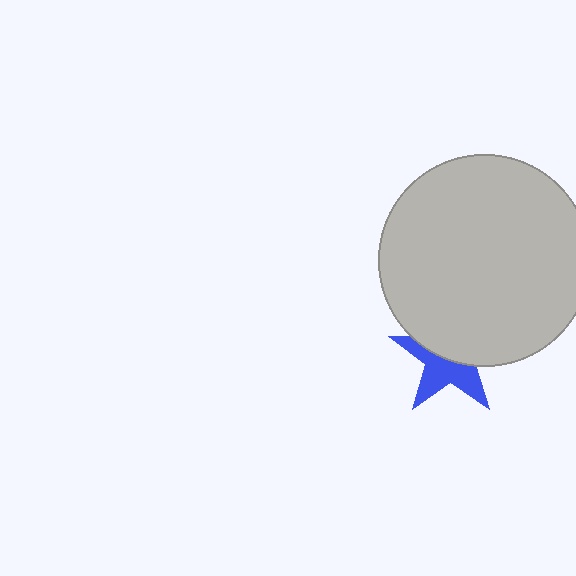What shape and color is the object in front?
The object in front is a light gray circle.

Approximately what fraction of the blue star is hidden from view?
Roughly 51% of the blue star is hidden behind the light gray circle.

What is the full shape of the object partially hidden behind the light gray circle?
The partially hidden object is a blue star.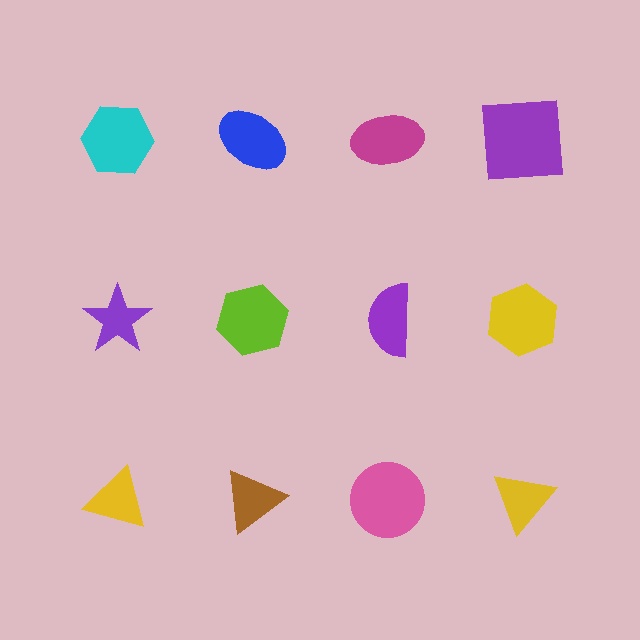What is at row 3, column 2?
A brown triangle.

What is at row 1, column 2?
A blue ellipse.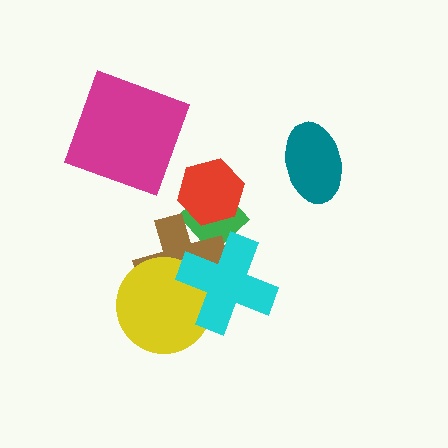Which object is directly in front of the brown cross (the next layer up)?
The yellow circle is directly in front of the brown cross.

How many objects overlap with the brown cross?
3 objects overlap with the brown cross.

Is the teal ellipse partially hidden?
No, no other shape covers it.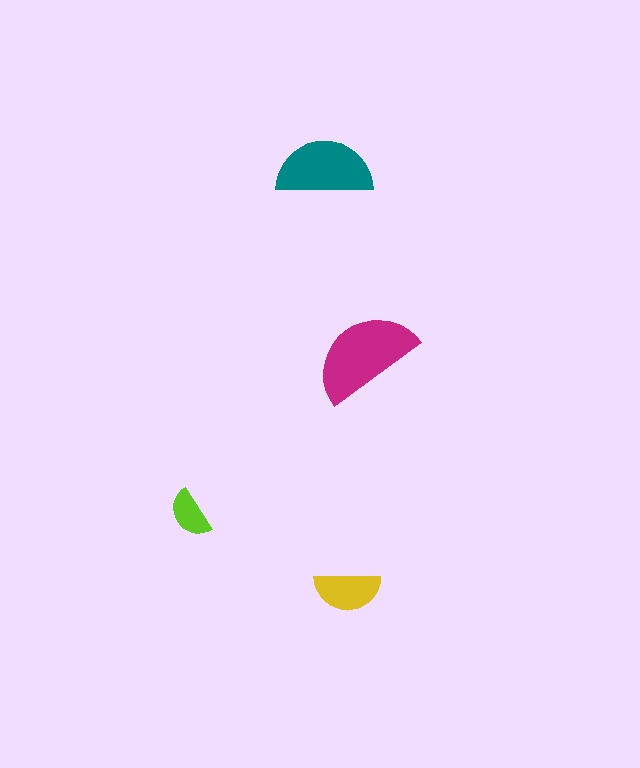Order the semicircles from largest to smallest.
the magenta one, the teal one, the yellow one, the lime one.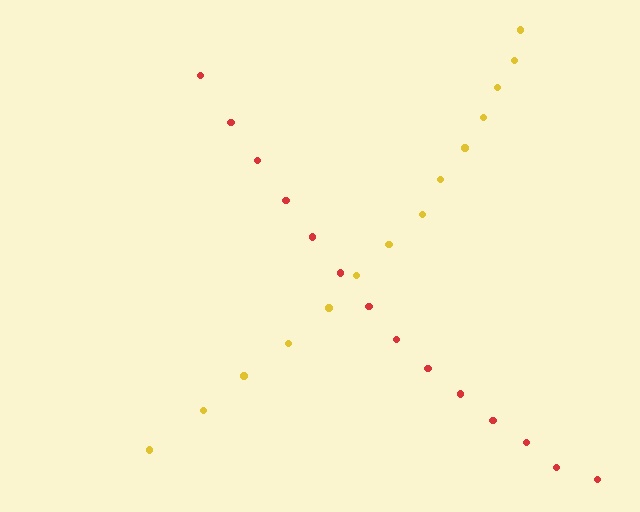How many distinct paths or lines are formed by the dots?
There are 2 distinct paths.